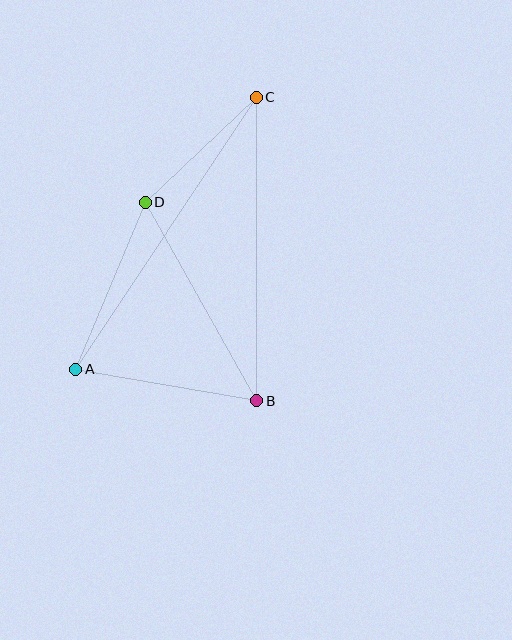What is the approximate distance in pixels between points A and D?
The distance between A and D is approximately 181 pixels.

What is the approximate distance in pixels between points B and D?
The distance between B and D is approximately 228 pixels.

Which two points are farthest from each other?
Points A and C are farthest from each other.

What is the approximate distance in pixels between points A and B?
The distance between A and B is approximately 183 pixels.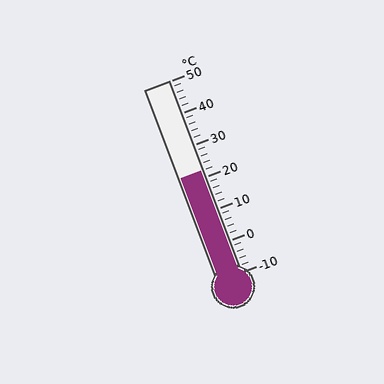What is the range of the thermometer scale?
The thermometer scale ranges from -10°C to 50°C.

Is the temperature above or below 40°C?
The temperature is below 40°C.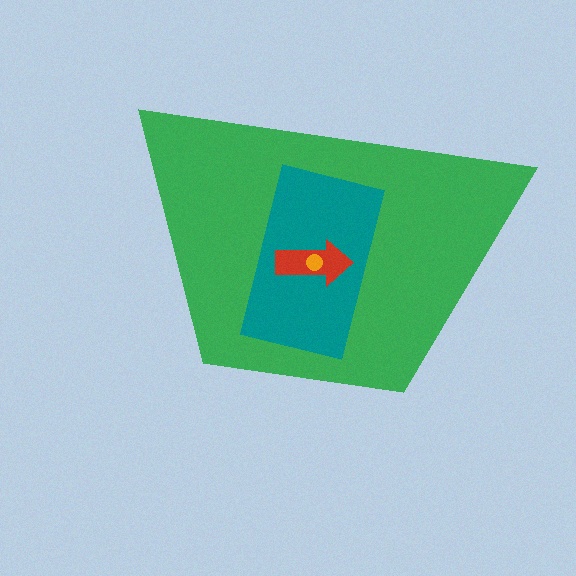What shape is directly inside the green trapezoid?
The teal rectangle.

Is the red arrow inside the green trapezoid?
Yes.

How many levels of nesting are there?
4.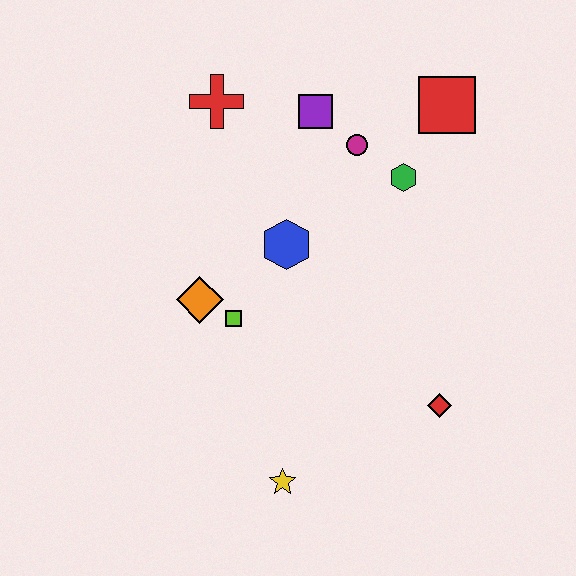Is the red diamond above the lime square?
No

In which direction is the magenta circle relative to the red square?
The magenta circle is to the left of the red square.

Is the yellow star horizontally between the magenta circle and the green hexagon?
No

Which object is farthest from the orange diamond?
The red square is farthest from the orange diamond.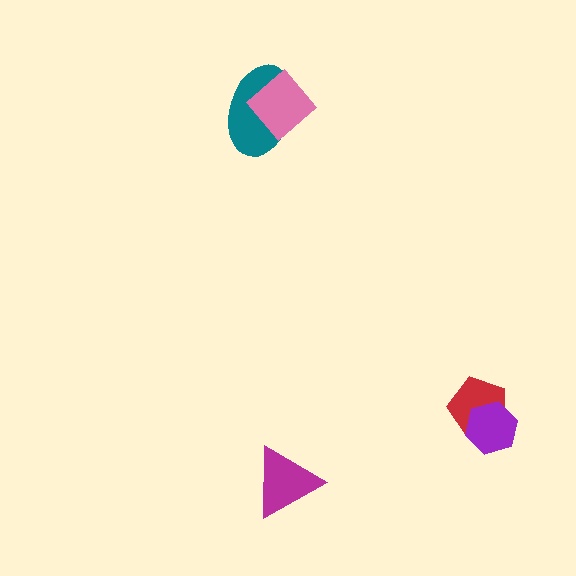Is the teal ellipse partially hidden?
Yes, it is partially covered by another shape.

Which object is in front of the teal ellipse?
The pink diamond is in front of the teal ellipse.